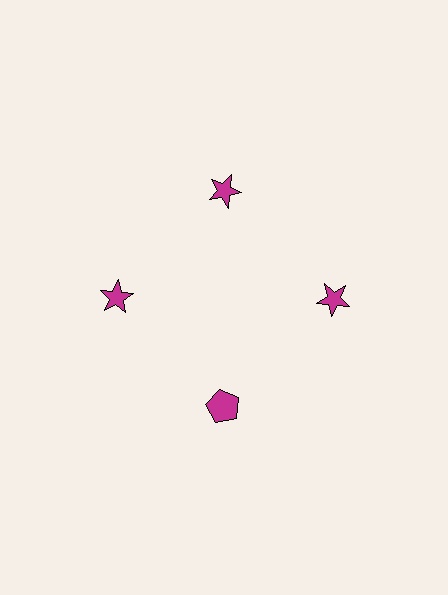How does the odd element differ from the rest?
It has a different shape: pentagon instead of star.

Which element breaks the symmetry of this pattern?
The magenta pentagon at roughly the 6 o'clock position breaks the symmetry. All other shapes are magenta stars.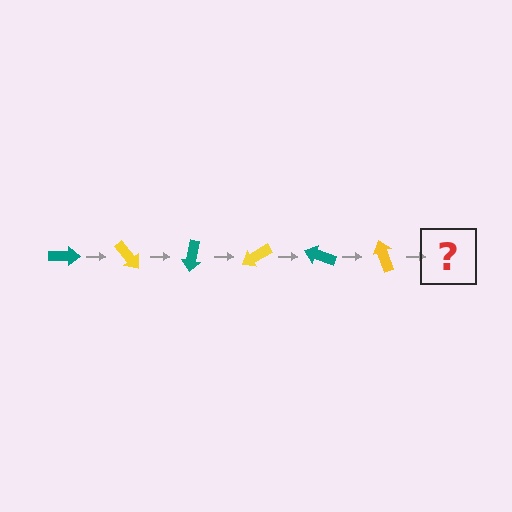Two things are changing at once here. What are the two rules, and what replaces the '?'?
The two rules are that it rotates 50 degrees each step and the color cycles through teal and yellow. The '?' should be a teal arrow, rotated 300 degrees from the start.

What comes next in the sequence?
The next element should be a teal arrow, rotated 300 degrees from the start.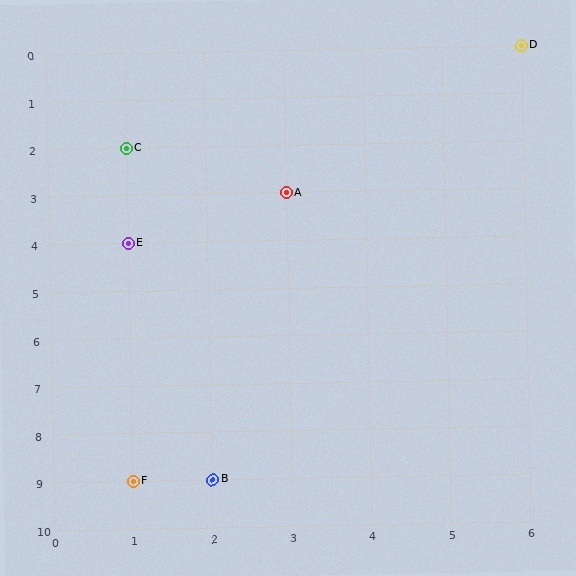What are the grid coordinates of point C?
Point C is at grid coordinates (1, 2).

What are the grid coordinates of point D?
Point D is at grid coordinates (6, 0).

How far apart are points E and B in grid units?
Points E and B are 1 column and 5 rows apart (about 5.1 grid units diagonally).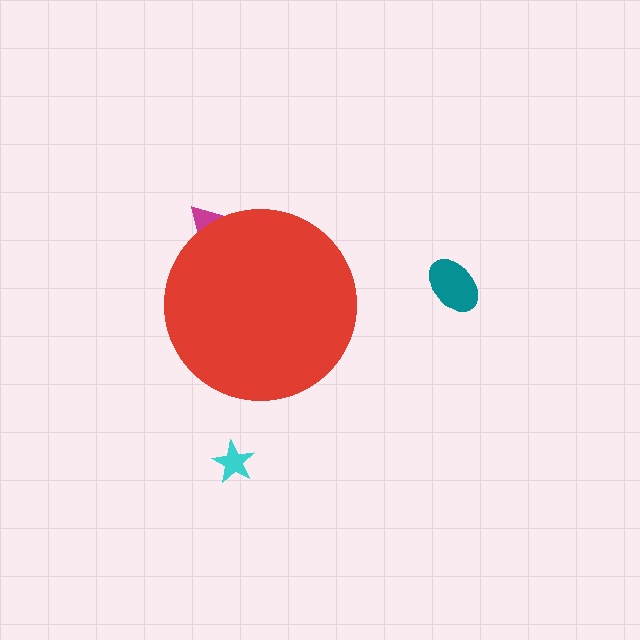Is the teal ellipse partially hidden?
No, the teal ellipse is fully visible.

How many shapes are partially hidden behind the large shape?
1 shape is partially hidden.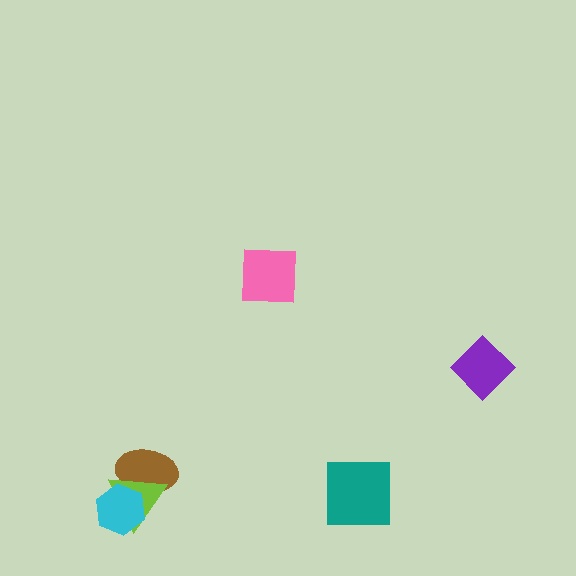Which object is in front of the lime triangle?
The cyan hexagon is in front of the lime triangle.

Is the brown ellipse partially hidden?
Yes, it is partially covered by another shape.